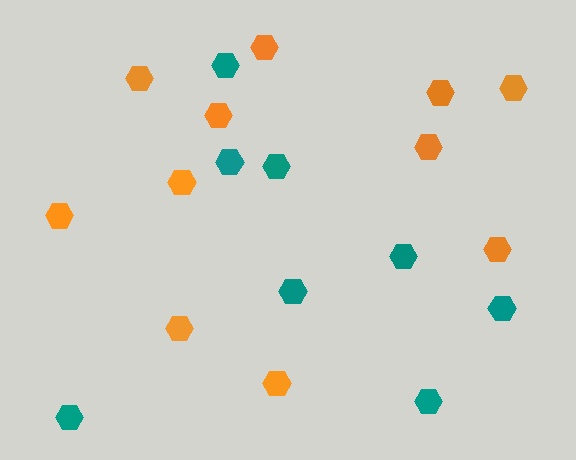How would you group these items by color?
There are 2 groups: one group of orange hexagons (11) and one group of teal hexagons (8).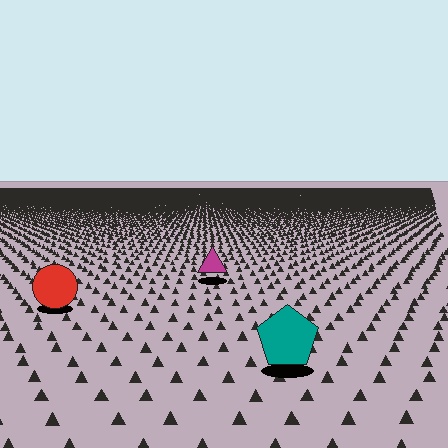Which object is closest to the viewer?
The teal pentagon is closest. The texture marks near it are larger and more spread out.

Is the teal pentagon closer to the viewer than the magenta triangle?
Yes. The teal pentagon is closer — you can tell from the texture gradient: the ground texture is coarser near it.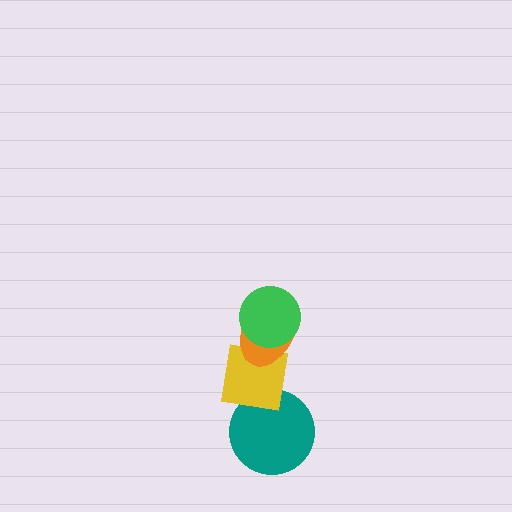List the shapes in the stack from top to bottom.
From top to bottom: the green circle, the orange ellipse, the yellow square, the teal circle.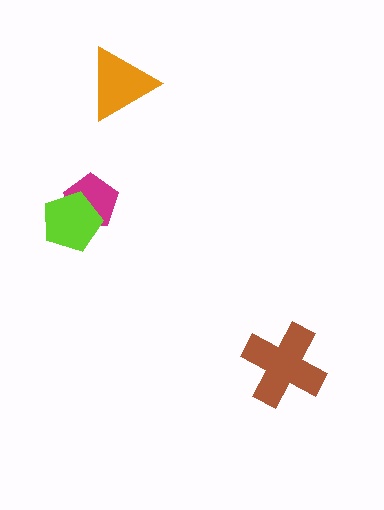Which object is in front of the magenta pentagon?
The lime pentagon is in front of the magenta pentagon.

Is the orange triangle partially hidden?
No, no other shape covers it.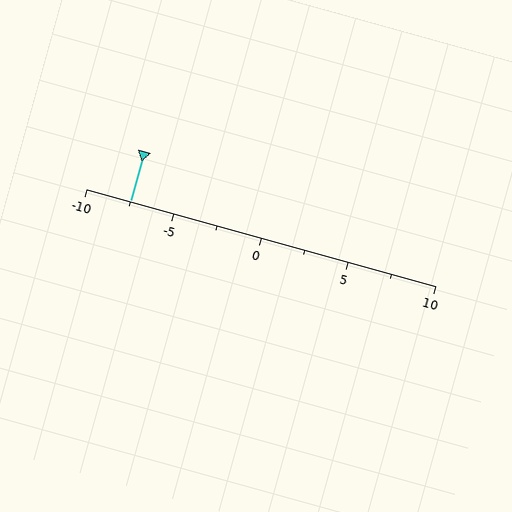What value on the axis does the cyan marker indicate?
The marker indicates approximately -7.5.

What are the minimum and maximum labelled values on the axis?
The axis runs from -10 to 10.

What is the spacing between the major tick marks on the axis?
The major ticks are spaced 5 apart.